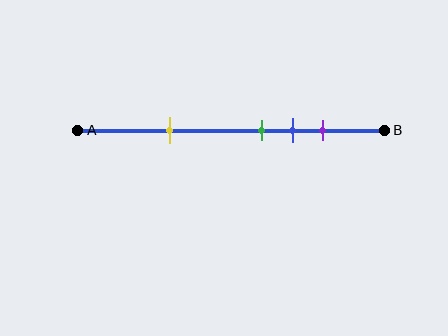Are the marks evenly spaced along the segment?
No, the marks are not evenly spaced.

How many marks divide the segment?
There are 4 marks dividing the segment.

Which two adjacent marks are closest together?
The green and blue marks are the closest adjacent pair.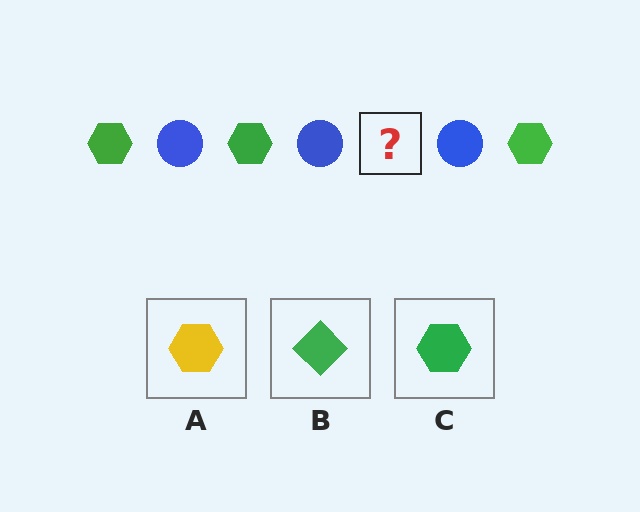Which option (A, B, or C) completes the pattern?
C.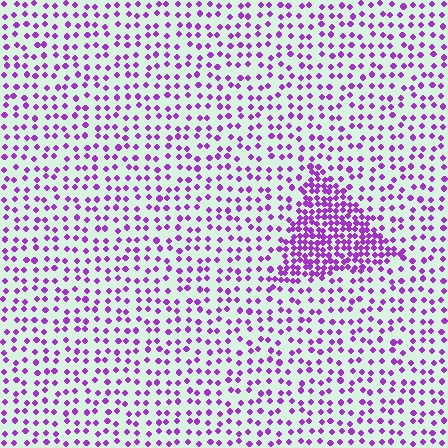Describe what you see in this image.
The image contains small purple elements arranged at two different densities. A triangle-shaped region is visible where the elements are more densely packed than the surrounding area.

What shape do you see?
I see a triangle.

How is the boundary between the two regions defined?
The boundary is defined by a change in element density (approximately 2.6x ratio). All elements are the same color, size, and shape.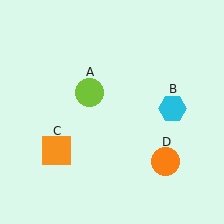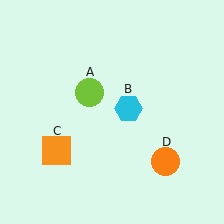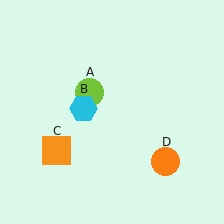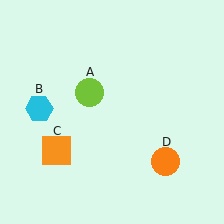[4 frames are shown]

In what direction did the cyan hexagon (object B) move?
The cyan hexagon (object B) moved left.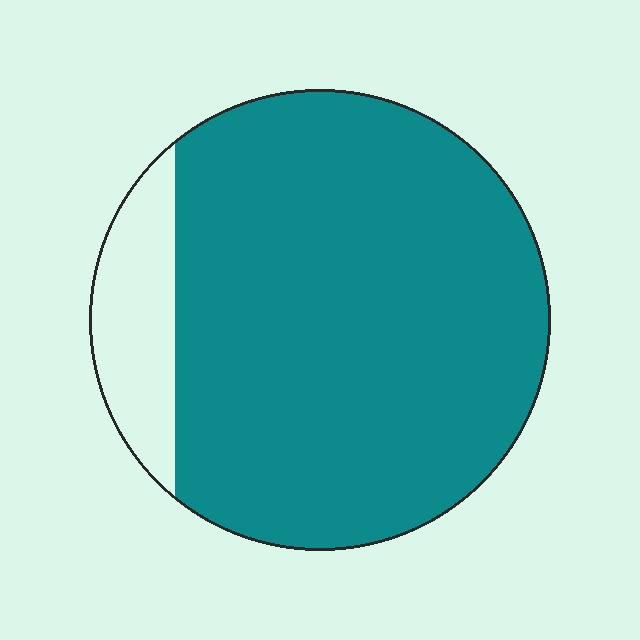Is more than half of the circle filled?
Yes.